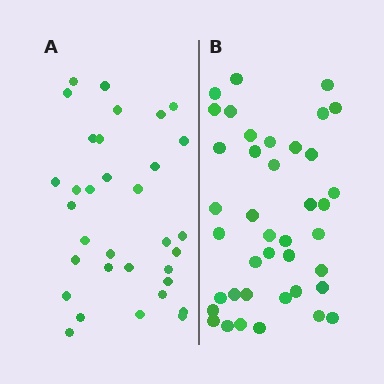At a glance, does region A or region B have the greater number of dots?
Region B (the right region) has more dots.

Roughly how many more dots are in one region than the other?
Region B has roughly 8 or so more dots than region A.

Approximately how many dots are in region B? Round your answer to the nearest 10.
About 40 dots.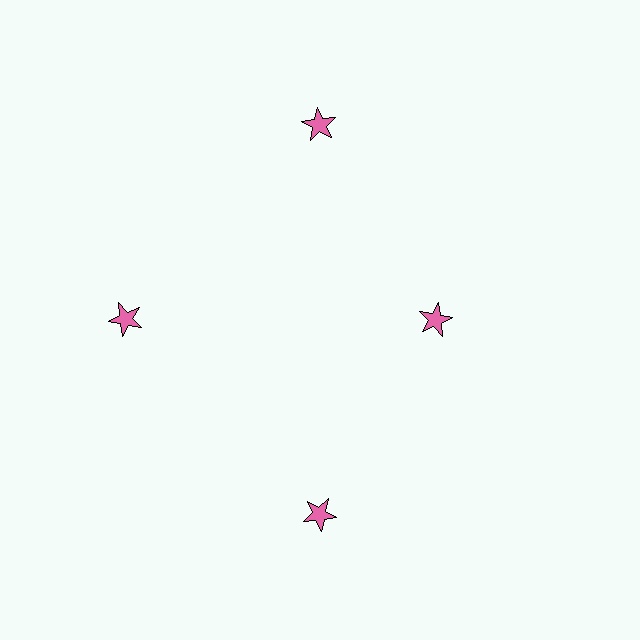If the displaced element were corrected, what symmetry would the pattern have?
It would have 4-fold rotational symmetry — the pattern would map onto itself every 90 degrees.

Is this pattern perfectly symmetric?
No. The 4 pink stars are arranged in a ring, but one element near the 3 o'clock position is pulled inward toward the center, breaking the 4-fold rotational symmetry.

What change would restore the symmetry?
The symmetry would be restored by moving it outward, back onto the ring so that all 4 stars sit at equal angles and equal distance from the center.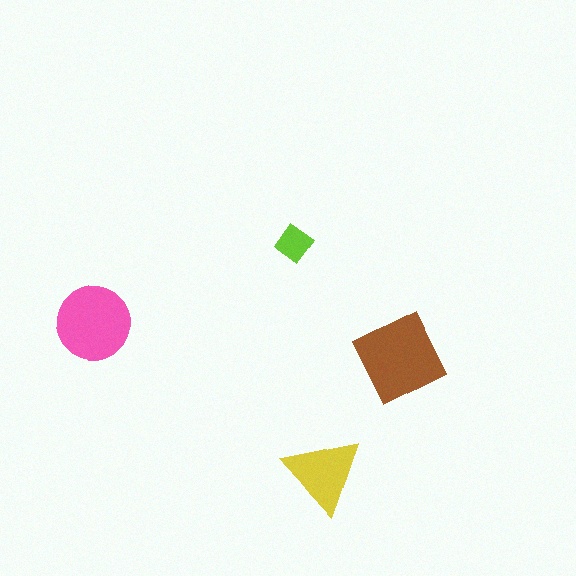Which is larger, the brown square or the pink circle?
The brown square.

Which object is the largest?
The brown square.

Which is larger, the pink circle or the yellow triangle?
The pink circle.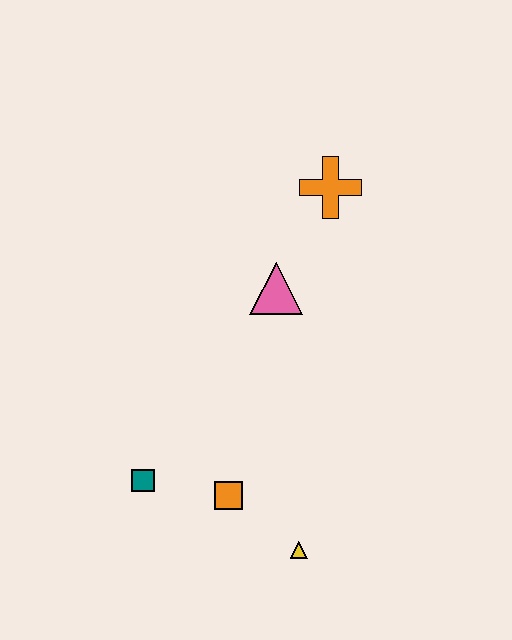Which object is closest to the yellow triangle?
The orange square is closest to the yellow triangle.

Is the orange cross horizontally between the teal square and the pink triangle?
No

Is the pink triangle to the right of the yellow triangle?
No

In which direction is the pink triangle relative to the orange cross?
The pink triangle is below the orange cross.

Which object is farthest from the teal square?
The orange cross is farthest from the teal square.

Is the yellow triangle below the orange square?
Yes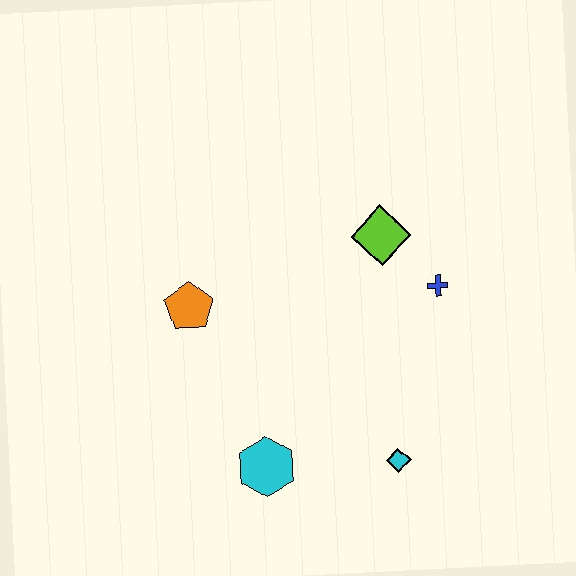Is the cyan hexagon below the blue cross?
Yes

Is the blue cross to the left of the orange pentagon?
No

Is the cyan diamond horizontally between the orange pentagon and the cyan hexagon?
No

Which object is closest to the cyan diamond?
The cyan hexagon is closest to the cyan diamond.